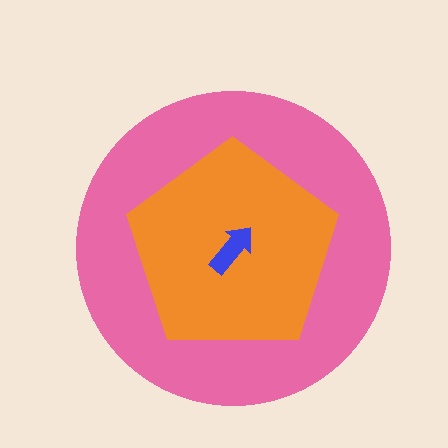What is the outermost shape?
The pink circle.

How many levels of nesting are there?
3.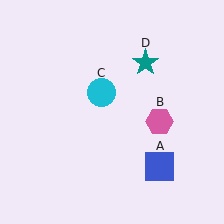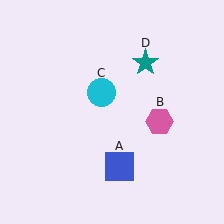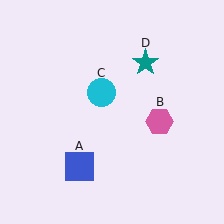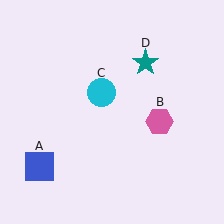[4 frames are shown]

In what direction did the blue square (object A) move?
The blue square (object A) moved left.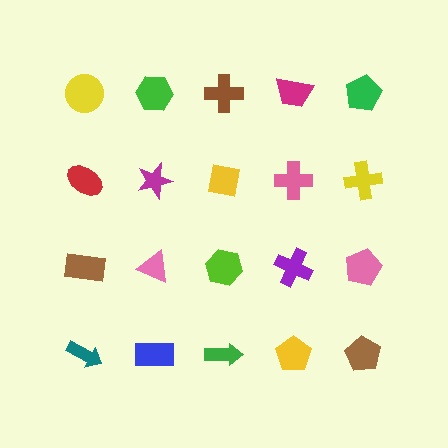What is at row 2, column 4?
A pink cross.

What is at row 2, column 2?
A magenta star.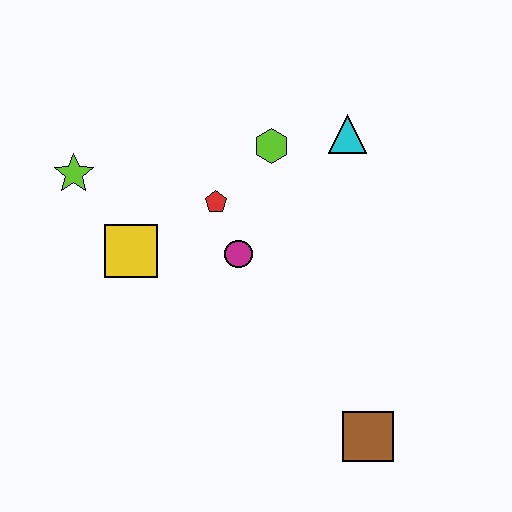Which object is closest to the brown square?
The magenta circle is closest to the brown square.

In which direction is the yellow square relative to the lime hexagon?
The yellow square is to the left of the lime hexagon.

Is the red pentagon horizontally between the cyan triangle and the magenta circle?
No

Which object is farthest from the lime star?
The brown square is farthest from the lime star.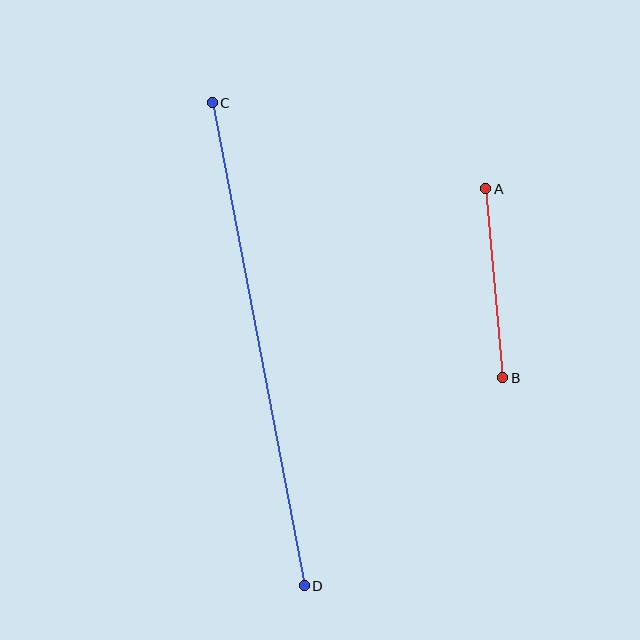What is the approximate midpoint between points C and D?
The midpoint is at approximately (258, 344) pixels.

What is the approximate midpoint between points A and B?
The midpoint is at approximately (494, 283) pixels.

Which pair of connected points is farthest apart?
Points C and D are farthest apart.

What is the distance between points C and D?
The distance is approximately 492 pixels.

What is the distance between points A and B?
The distance is approximately 190 pixels.